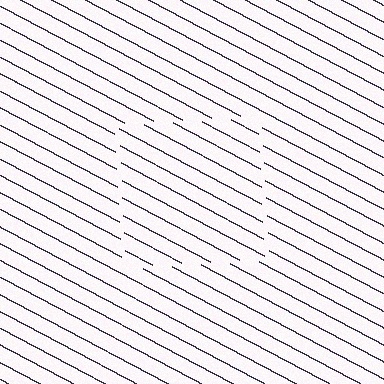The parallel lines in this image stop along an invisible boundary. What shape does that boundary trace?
An illusory square. The interior of the shape contains the same grating, shifted by half a period — the contour is defined by the phase discontinuity where line-ends from the inner and outer gratings abut.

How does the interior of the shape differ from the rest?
The interior of the shape contains the same grating, shifted by half a period — the contour is defined by the phase discontinuity where line-ends from the inner and outer gratings abut.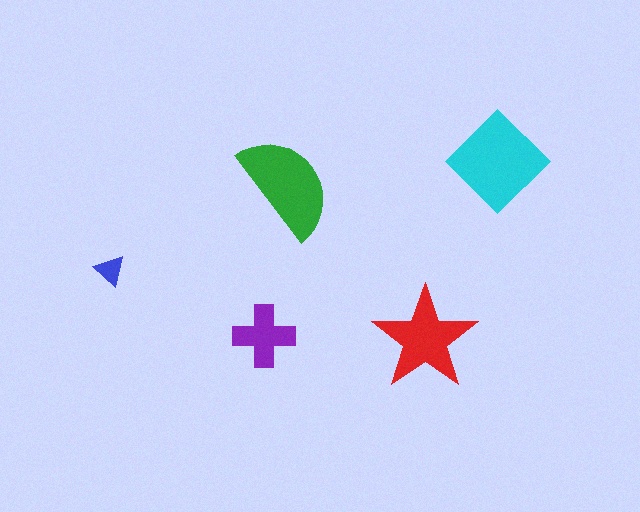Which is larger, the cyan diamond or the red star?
The cyan diamond.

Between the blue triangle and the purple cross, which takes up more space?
The purple cross.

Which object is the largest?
The cyan diamond.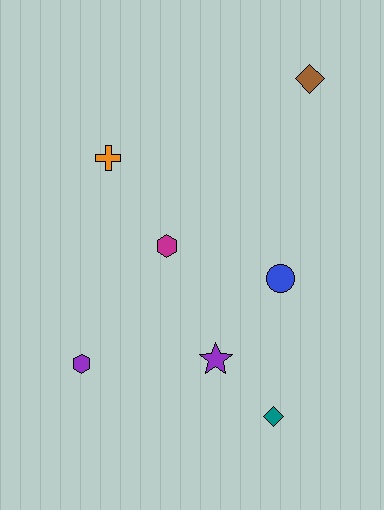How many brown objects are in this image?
There is 1 brown object.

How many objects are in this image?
There are 7 objects.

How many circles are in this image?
There is 1 circle.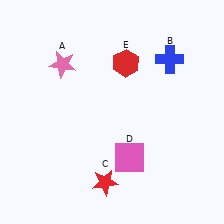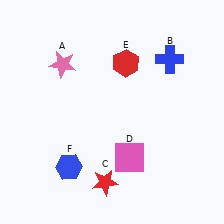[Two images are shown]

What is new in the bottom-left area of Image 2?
A blue hexagon (F) was added in the bottom-left area of Image 2.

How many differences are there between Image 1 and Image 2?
There is 1 difference between the two images.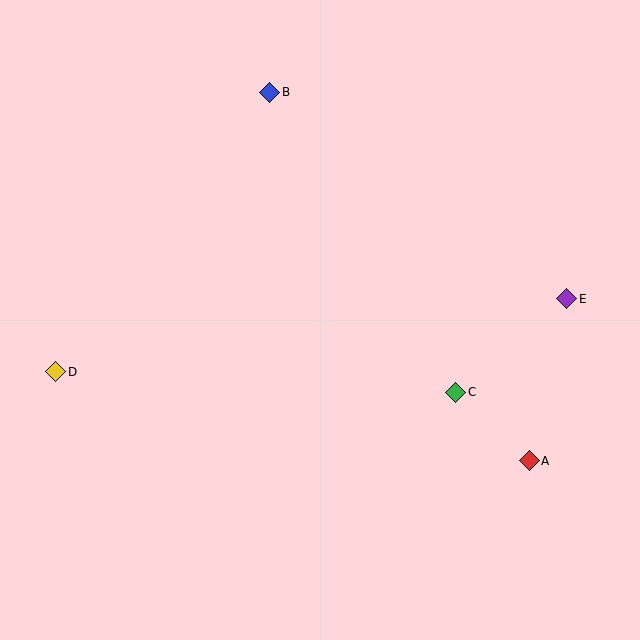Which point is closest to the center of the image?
Point C at (456, 392) is closest to the center.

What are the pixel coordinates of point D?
Point D is at (56, 372).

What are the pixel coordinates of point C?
Point C is at (456, 392).